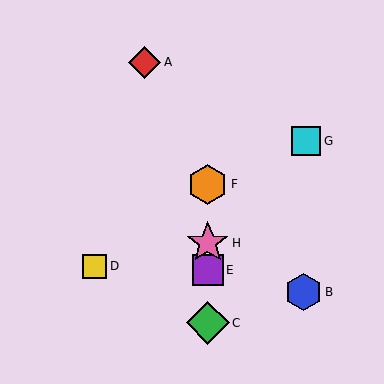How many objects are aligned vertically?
4 objects (C, E, F, H) are aligned vertically.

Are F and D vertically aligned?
No, F is at x≈208 and D is at x≈95.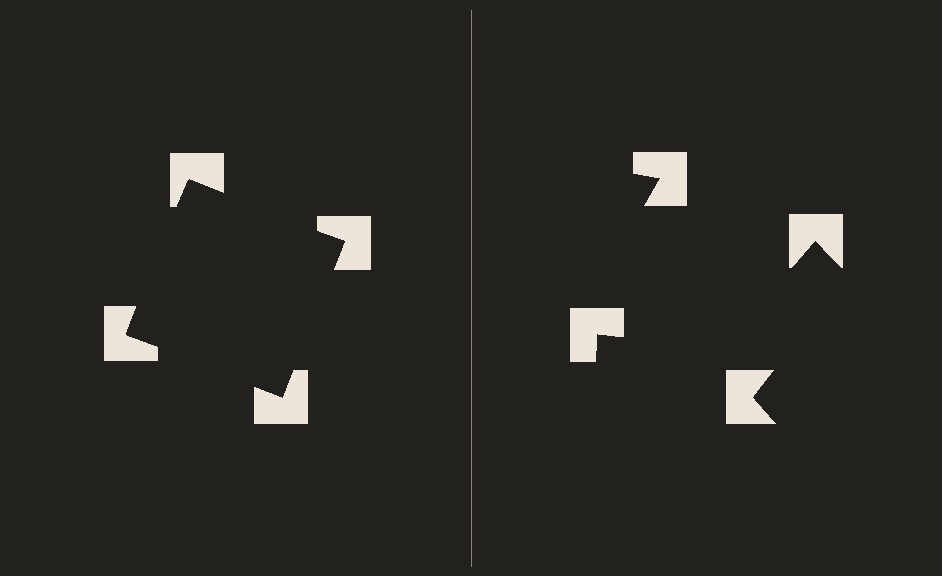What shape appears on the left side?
An illusory square.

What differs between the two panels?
The notched squares are positioned identically on both sides; only the wedge orientations differ. On the left they align to a square; on the right they are misaligned.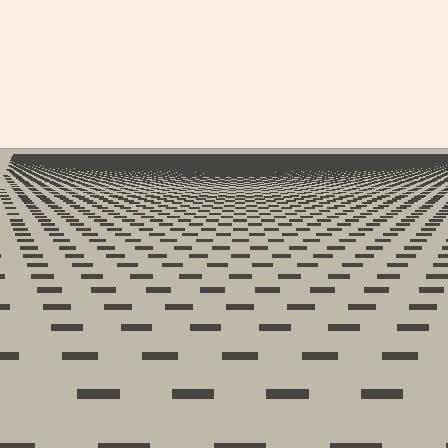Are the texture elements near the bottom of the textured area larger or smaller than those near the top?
Larger. Near the bottom, elements are closer to the viewer and appear at a bigger on-screen size.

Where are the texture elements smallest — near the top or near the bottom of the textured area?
Near the top.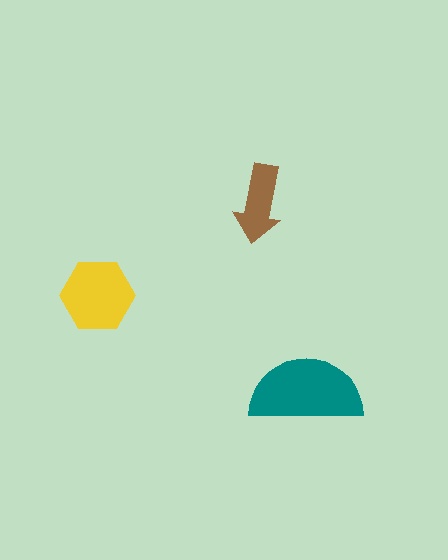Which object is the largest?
The teal semicircle.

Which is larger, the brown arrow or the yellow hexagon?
The yellow hexagon.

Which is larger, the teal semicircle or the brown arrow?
The teal semicircle.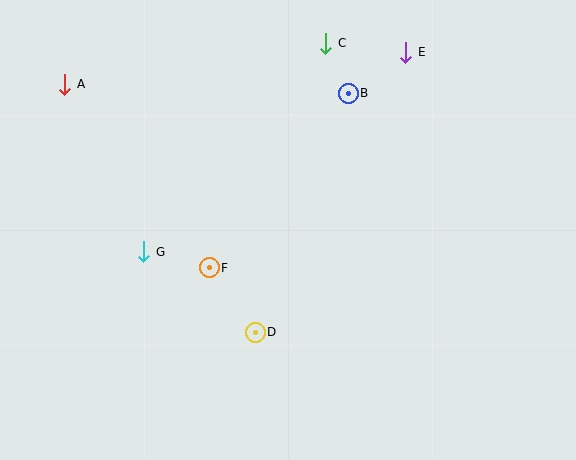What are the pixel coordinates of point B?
Point B is at (348, 93).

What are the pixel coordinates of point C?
Point C is at (326, 43).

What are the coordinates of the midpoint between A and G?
The midpoint between A and G is at (104, 168).